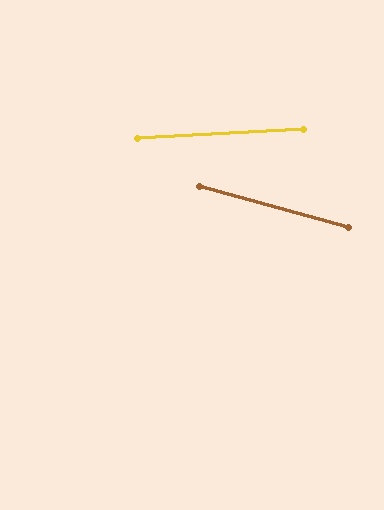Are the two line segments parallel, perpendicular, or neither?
Neither parallel nor perpendicular — they differ by about 18°.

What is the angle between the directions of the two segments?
Approximately 18 degrees.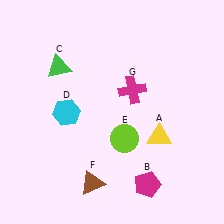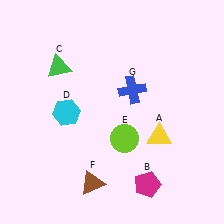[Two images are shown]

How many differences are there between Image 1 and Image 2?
There is 1 difference between the two images.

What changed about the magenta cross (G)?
In Image 1, G is magenta. In Image 2, it changed to blue.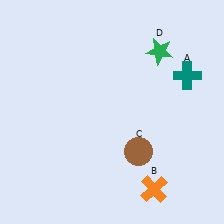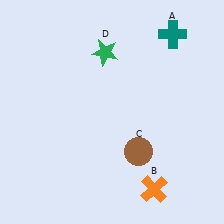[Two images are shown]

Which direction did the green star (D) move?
The green star (D) moved left.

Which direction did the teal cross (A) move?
The teal cross (A) moved up.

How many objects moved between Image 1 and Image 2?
2 objects moved between the two images.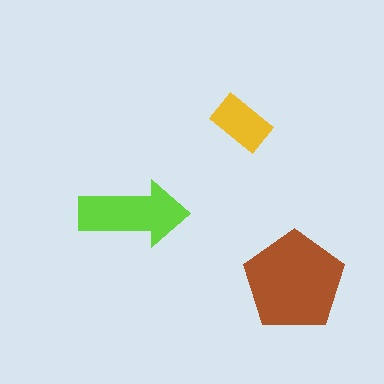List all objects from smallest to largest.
The yellow rectangle, the lime arrow, the brown pentagon.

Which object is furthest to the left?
The lime arrow is leftmost.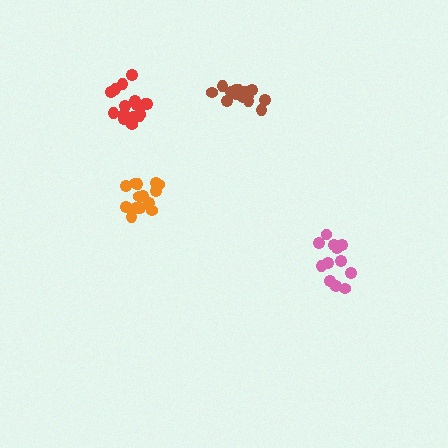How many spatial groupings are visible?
There are 4 spatial groupings.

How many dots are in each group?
Group 1: 14 dots, Group 2: 13 dots, Group 3: 14 dots, Group 4: 17 dots (58 total).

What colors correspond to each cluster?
The clusters are colored: orange, pink, brown, red.